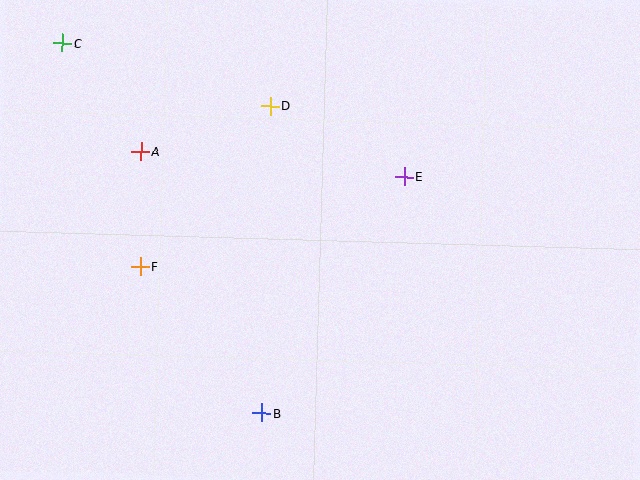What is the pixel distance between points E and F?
The distance between E and F is 279 pixels.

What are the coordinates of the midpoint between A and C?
The midpoint between A and C is at (101, 97).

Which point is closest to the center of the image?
Point E at (404, 177) is closest to the center.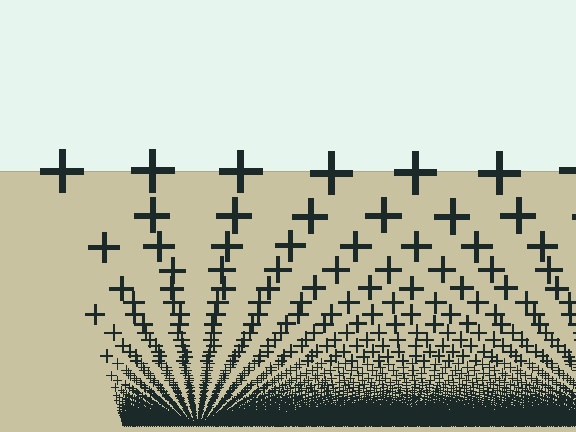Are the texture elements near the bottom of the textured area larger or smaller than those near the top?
Smaller. The gradient is inverted — elements near the bottom are smaller and denser.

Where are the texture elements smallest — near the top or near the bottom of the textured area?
Near the bottom.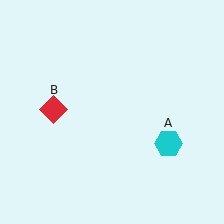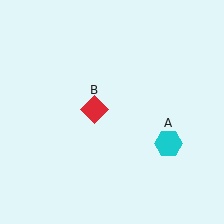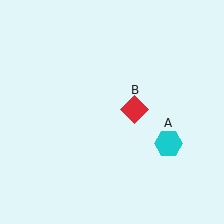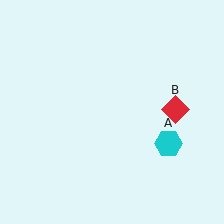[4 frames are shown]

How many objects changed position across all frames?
1 object changed position: red diamond (object B).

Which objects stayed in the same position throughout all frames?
Cyan hexagon (object A) remained stationary.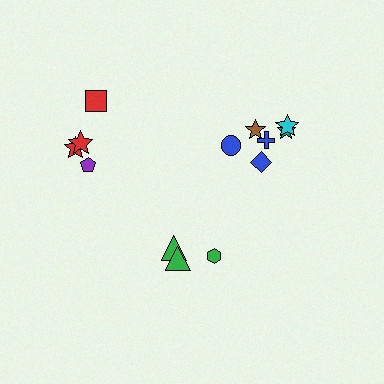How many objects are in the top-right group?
There are 6 objects.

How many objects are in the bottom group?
There are 3 objects.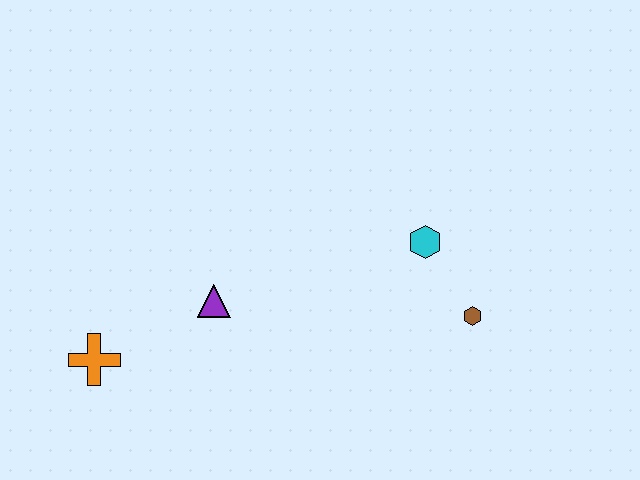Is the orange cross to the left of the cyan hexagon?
Yes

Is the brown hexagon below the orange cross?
No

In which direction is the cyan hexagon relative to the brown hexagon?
The cyan hexagon is above the brown hexagon.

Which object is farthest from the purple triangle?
The brown hexagon is farthest from the purple triangle.